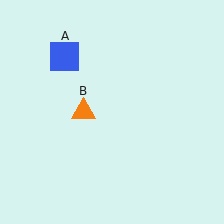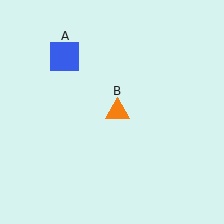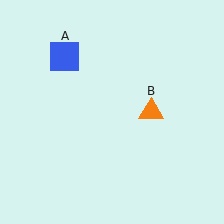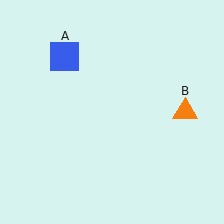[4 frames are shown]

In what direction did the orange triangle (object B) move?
The orange triangle (object B) moved right.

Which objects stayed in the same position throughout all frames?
Blue square (object A) remained stationary.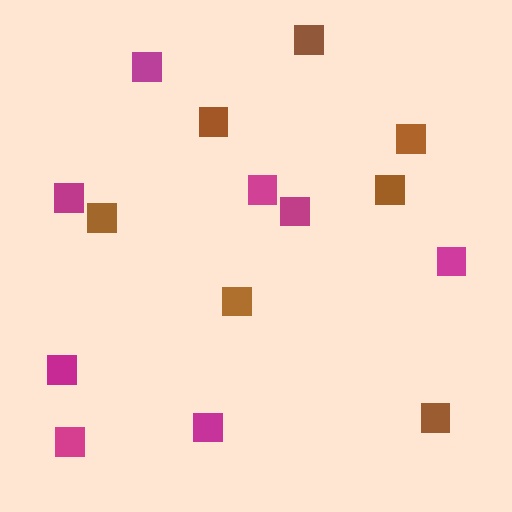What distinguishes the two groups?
There are 2 groups: one group of brown squares (7) and one group of magenta squares (8).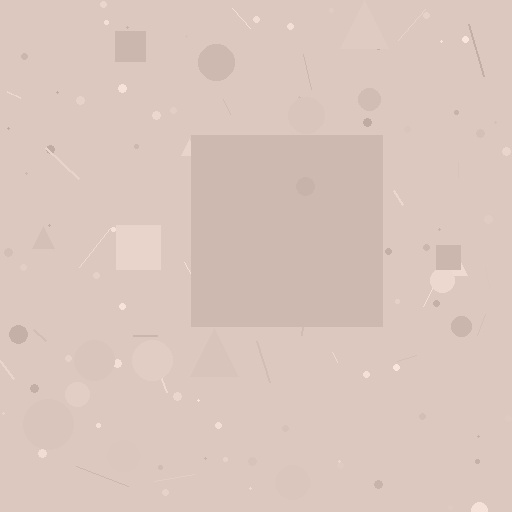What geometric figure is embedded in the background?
A square is embedded in the background.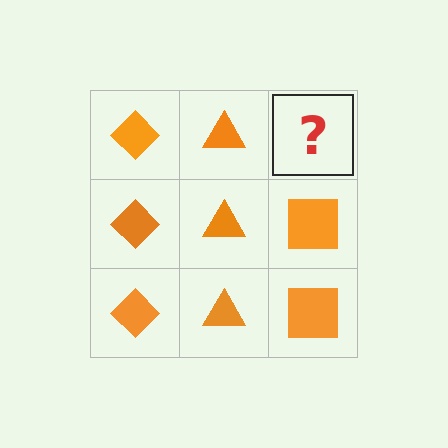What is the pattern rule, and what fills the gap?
The rule is that each column has a consistent shape. The gap should be filled with an orange square.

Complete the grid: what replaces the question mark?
The question mark should be replaced with an orange square.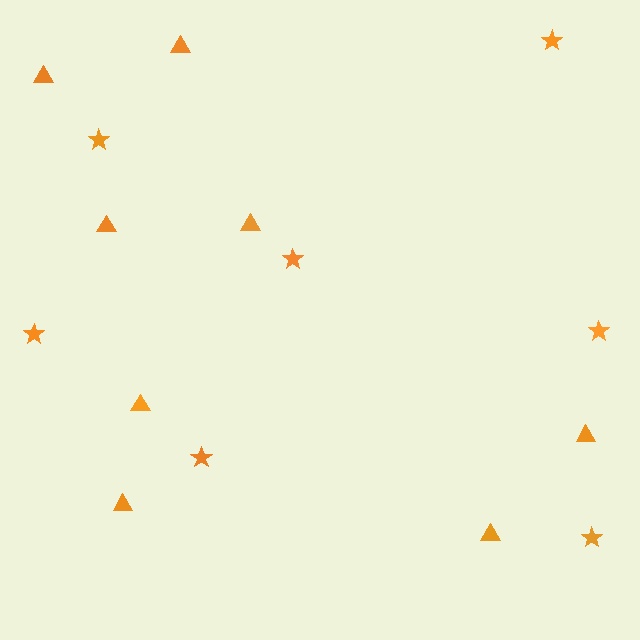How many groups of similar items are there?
There are 2 groups: one group of triangles (8) and one group of stars (7).